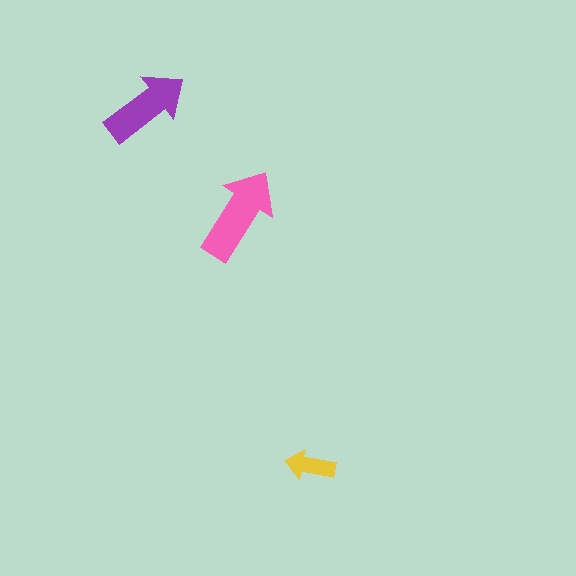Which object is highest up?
The purple arrow is topmost.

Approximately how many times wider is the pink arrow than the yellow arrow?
About 2 times wider.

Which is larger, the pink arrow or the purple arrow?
The pink one.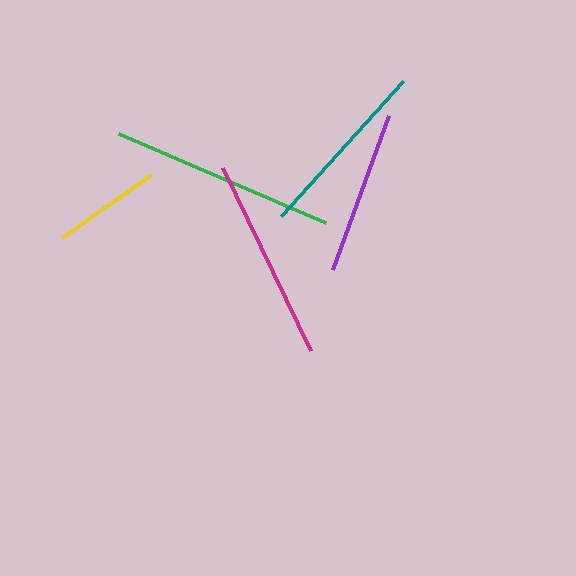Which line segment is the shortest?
The yellow line is the shortest at approximately 109 pixels.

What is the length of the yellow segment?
The yellow segment is approximately 109 pixels long.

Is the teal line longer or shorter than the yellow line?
The teal line is longer than the yellow line.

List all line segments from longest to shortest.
From longest to shortest: green, magenta, teal, purple, yellow.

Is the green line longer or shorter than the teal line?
The green line is longer than the teal line.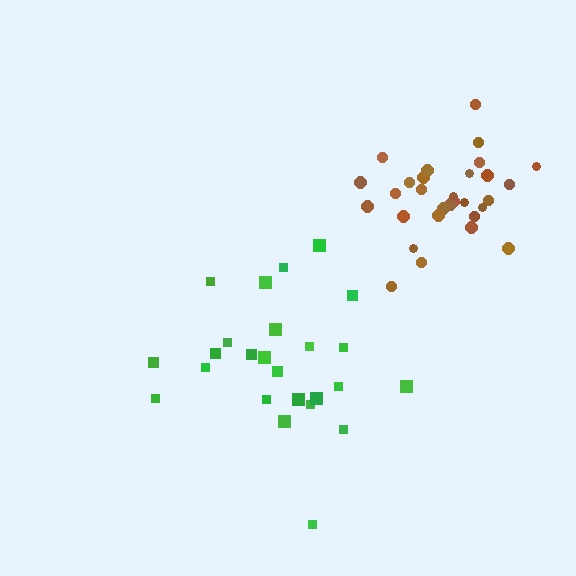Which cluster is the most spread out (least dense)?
Green.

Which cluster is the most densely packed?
Brown.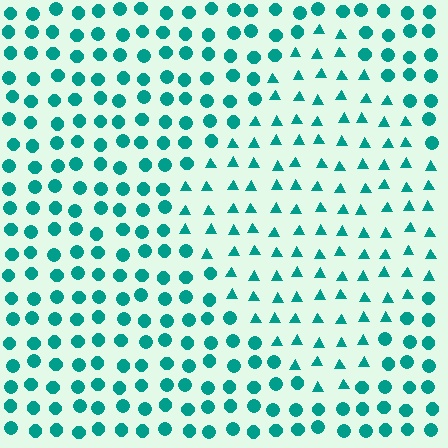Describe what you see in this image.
The image is filled with small teal elements arranged in a uniform grid. A diamond-shaped region contains triangles, while the surrounding area contains circles. The boundary is defined purely by the change in element shape.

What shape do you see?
I see a diamond.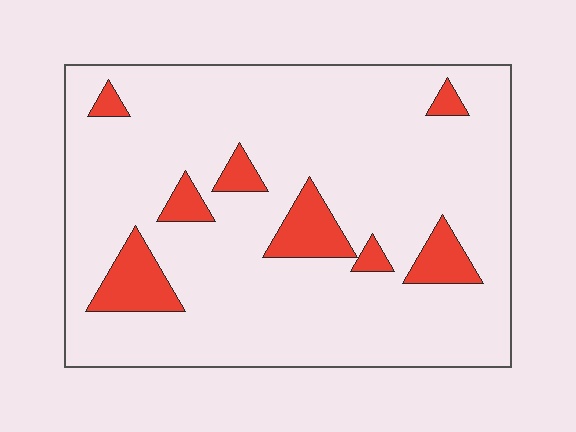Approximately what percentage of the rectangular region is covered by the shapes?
Approximately 15%.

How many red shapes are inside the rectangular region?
8.